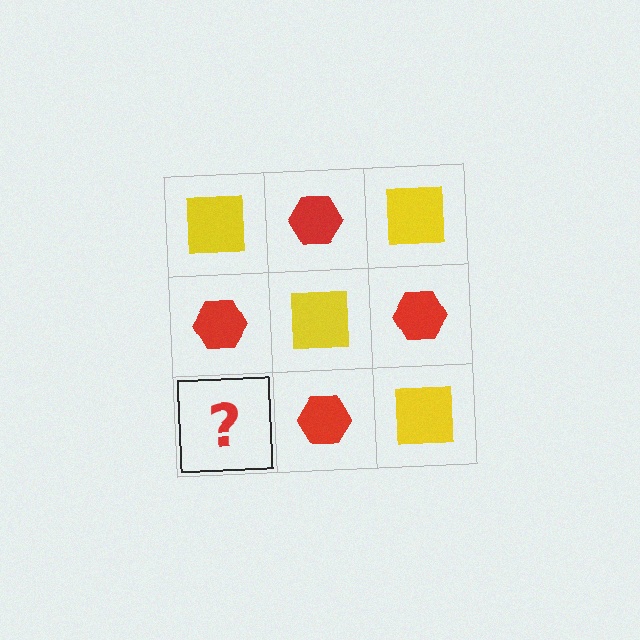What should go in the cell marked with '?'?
The missing cell should contain a yellow square.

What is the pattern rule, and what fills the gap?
The rule is that it alternates yellow square and red hexagon in a checkerboard pattern. The gap should be filled with a yellow square.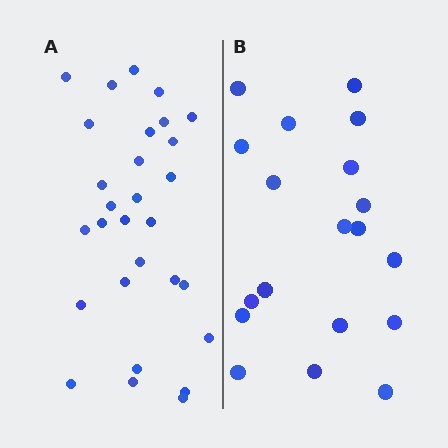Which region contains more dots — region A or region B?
Region A (the left region) has more dots.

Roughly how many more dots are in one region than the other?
Region A has roughly 10 or so more dots than region B.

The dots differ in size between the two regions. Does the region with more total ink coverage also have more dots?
No. Region B has more total ink coverage because its dots are larger, but region A actually contains more individual dots. Total area can be misleading — the number of items is what matters here.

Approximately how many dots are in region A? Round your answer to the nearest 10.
About 30 dots. (The exact count is 29, which rounds to 30.)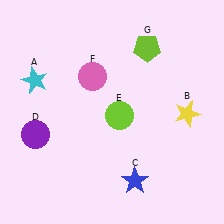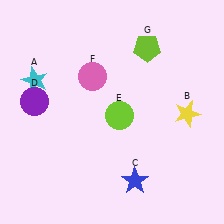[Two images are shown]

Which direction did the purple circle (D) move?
The purple circle (D) moved up.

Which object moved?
The purple circle (D) moved up.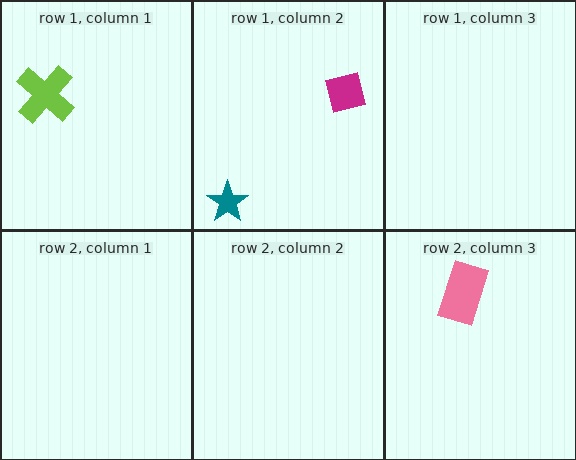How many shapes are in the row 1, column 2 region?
2.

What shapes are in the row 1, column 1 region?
The lime cross.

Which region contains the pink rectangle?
The row 2, column 3 region.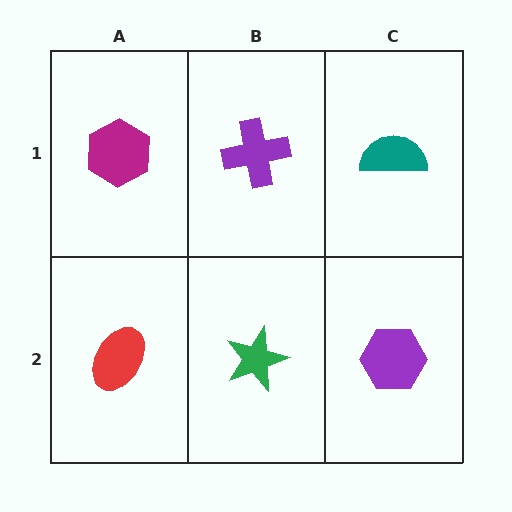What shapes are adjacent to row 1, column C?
A purple hexagon (row 2, column C), a purple cross (row 1, column B).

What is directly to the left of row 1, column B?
A magenta hexagon.